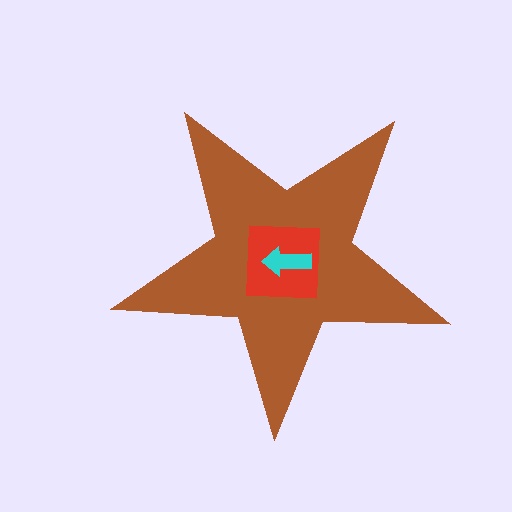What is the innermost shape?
The cyan arrow.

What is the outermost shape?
The brown star.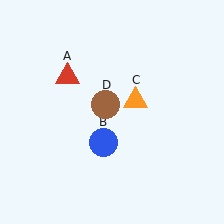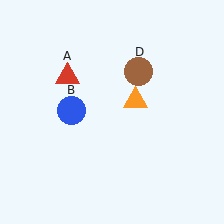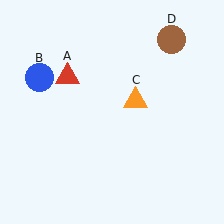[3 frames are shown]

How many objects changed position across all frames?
2 objects changed position: blue circle (object B), brown circle (object D).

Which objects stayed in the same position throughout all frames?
Red triangle (object A) and orange triangle (object C) remained stationary.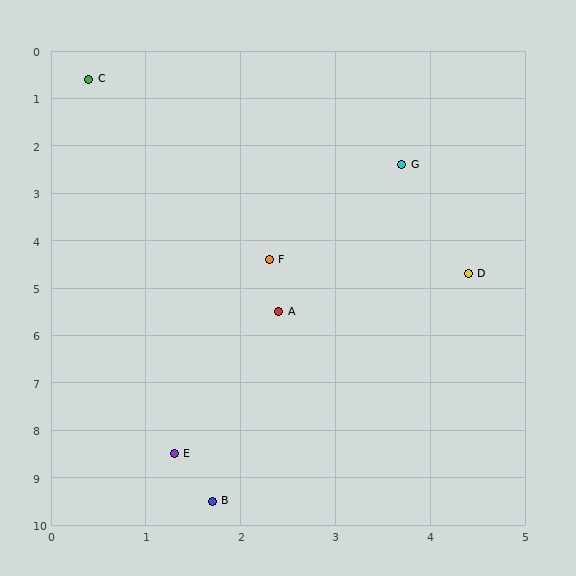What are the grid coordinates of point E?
Point E is at approximately (1.3, 8.5).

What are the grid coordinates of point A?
Point A is at approximately (2.4, 5.5).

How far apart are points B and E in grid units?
Points B and E are about 1.1 grid units apart.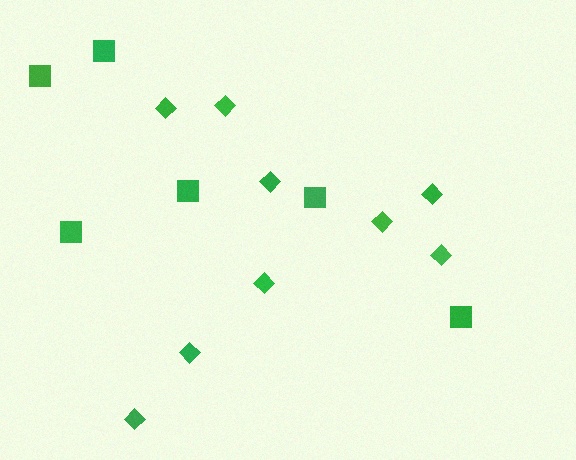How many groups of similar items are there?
There are 2 groups: one group of diamonds (9) and one group of squares (6).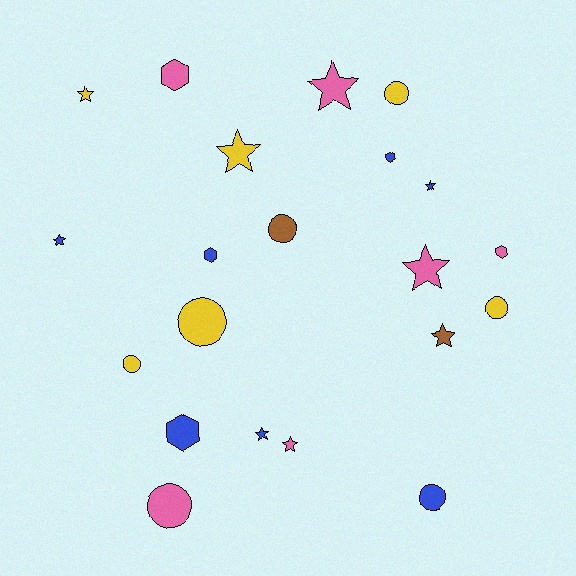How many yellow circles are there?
There are 4 yellow circles.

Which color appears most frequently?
Blue, with 7 objects.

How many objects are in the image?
There are 21 objects.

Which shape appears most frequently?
Star, with 9 objects.